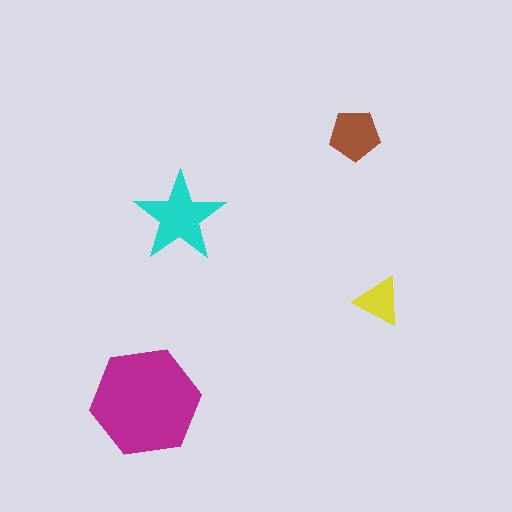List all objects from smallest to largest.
The yellow triangle, the brown pentagon, the cyan star, the magenta hexagon.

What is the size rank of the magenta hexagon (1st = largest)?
1st.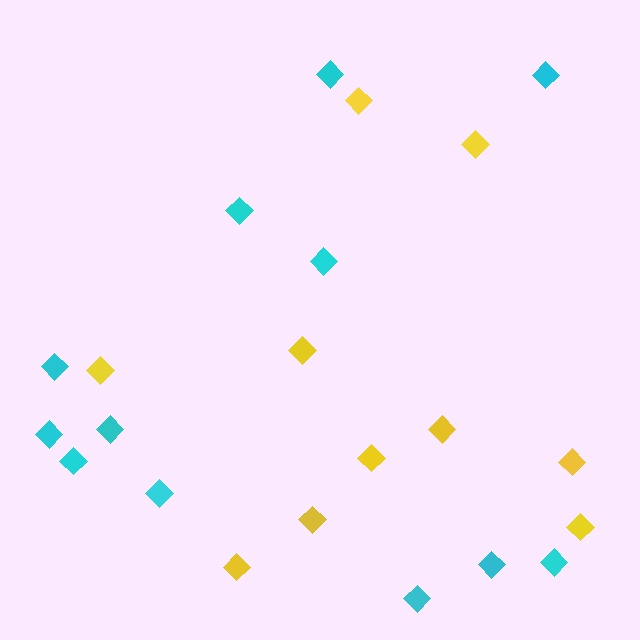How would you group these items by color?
There are 2 groups: one group of cyan diamonds (12) and one group of yellow diamonds (10).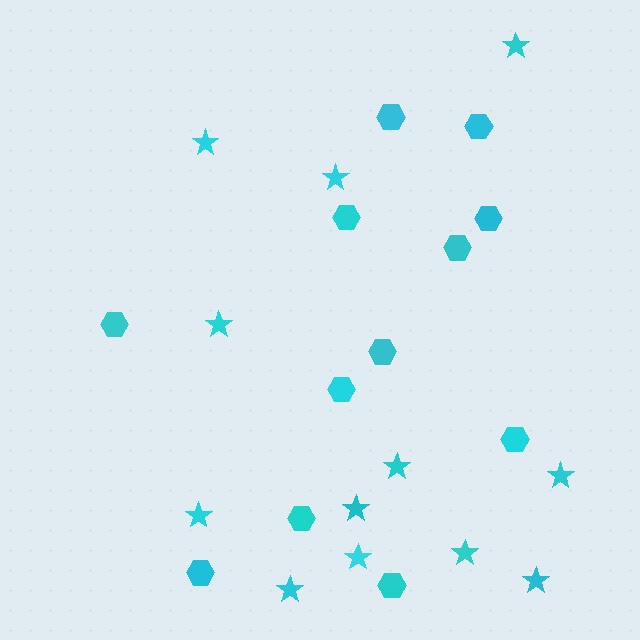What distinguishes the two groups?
There are 2 groups: one group of hexagons (12) and one group of stars (12).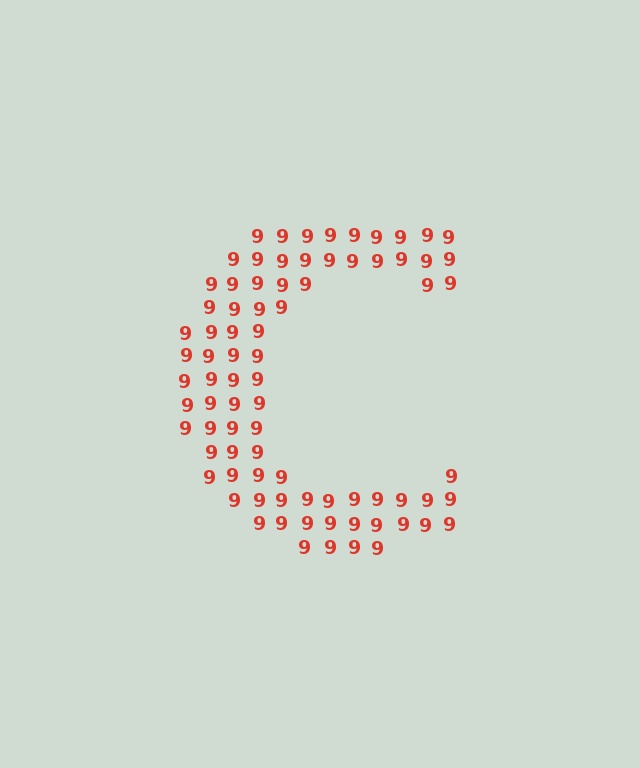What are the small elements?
The small elements are digit 9's.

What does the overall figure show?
The overall figure shows the letter C.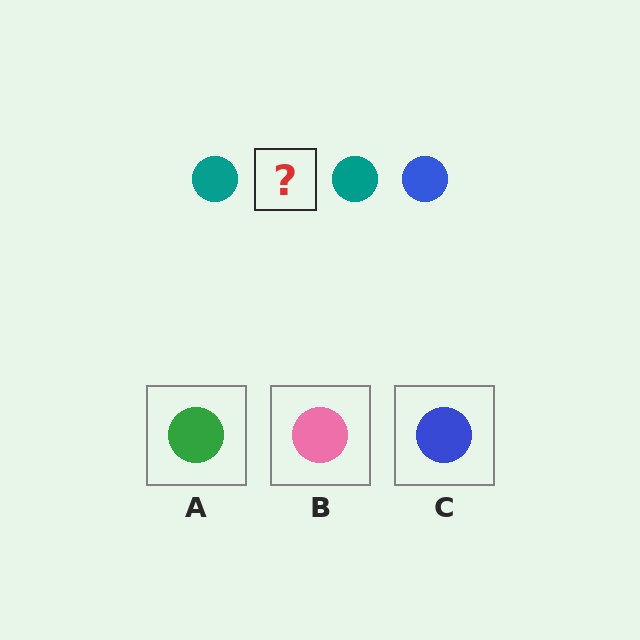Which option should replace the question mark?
Option C.